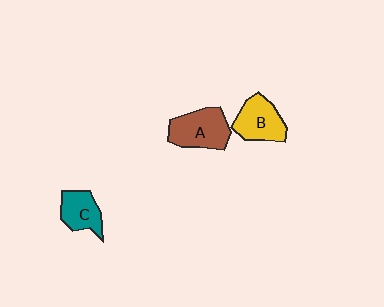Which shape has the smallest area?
Shape C (teal).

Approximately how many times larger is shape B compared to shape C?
Approximately 1.2 times.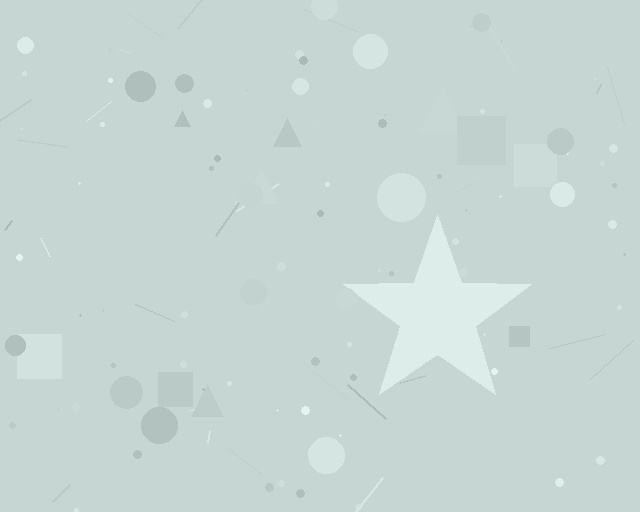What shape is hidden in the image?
A star is hidden in the image.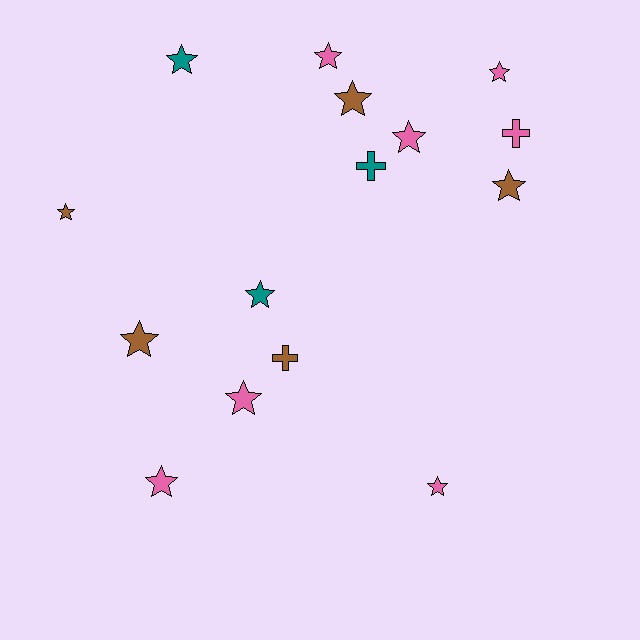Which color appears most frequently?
Pink, with 7 objects.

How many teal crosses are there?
There is 1 teal cross.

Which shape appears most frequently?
Star, with 12 objects.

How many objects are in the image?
There are 15 objects.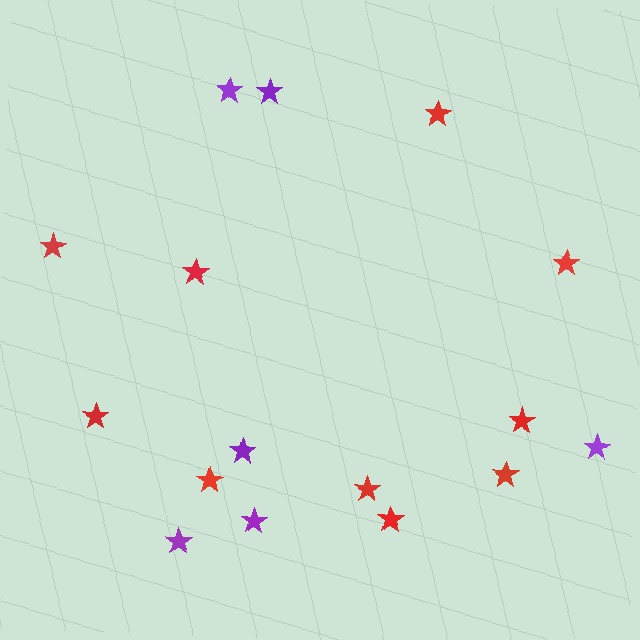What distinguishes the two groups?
There are 2 groups: one group of purple stars (6) and one group of red stars (10).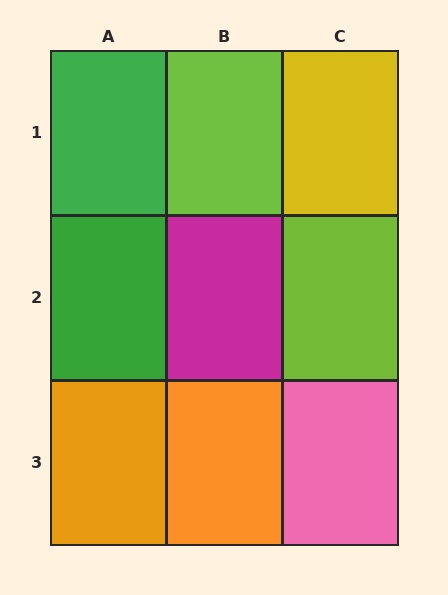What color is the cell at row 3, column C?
Pink.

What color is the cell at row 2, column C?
Lime.